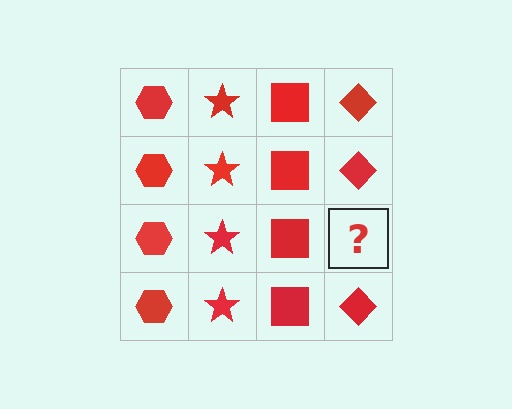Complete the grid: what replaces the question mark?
The question mark should be replaced with a red diamond.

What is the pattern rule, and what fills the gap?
The rule is that each column has a consistent shape. The gap should be filled with a red diamond.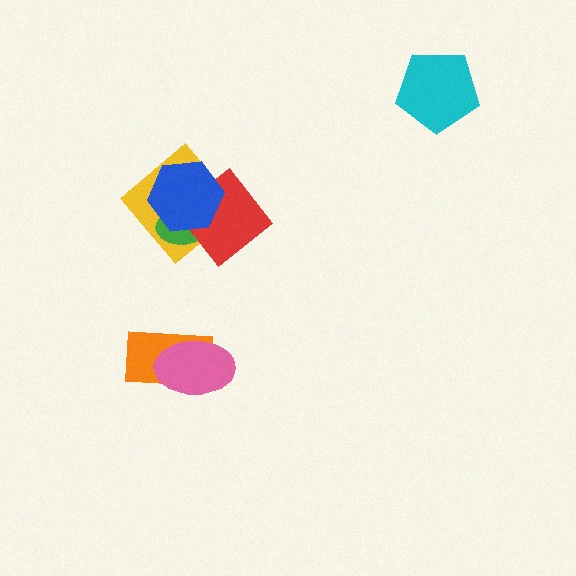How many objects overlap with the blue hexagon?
3 objects overlap with the blue hexagon.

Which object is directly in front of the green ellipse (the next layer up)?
The red diamond is directly in front of the green ellipse.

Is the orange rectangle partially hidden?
Yes, it is partially covered by another shape.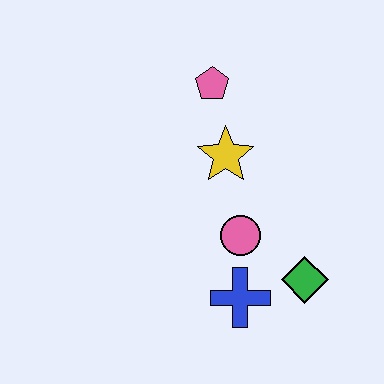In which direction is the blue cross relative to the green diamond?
The blue cross is to the left of the green diamond.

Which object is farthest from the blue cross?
The pink pentagon is farthest from the blue cross.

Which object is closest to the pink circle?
The blue cross is closest to the pink circle.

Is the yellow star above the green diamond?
Yes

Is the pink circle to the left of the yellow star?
No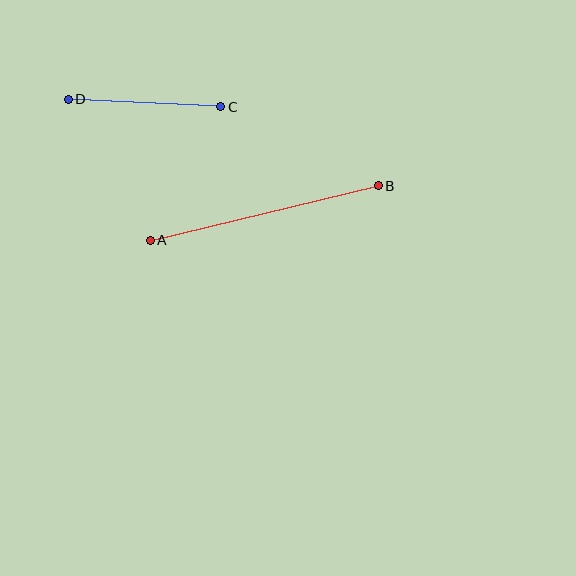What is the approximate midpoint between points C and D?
The midpoint is at approximately (145, 103) pixels.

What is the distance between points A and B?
The distance is approximately 234 pixels.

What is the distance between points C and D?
The distance is approximately 153 pixels.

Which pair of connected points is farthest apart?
Points A and B are farthest apart.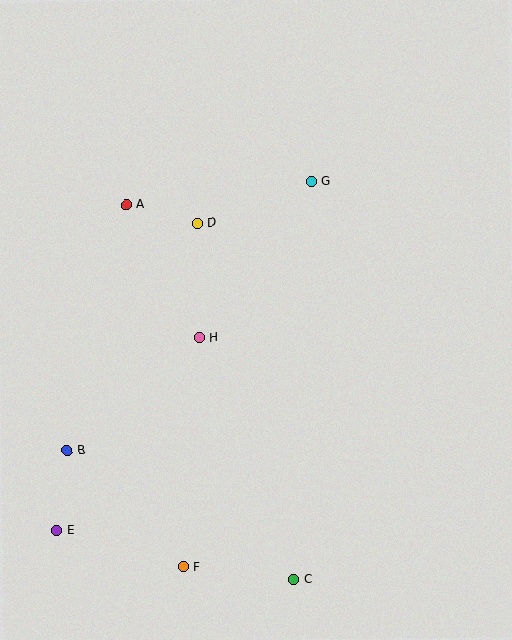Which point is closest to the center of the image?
Point H at (199, 338) is closest to the center.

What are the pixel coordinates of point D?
Point D is at (197, 223).